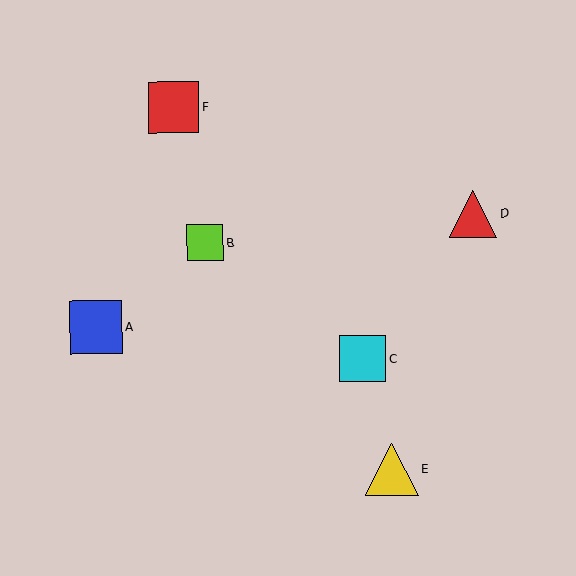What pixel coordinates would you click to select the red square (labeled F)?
Click at (173, 108) to select the red square F.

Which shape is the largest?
The yellow triangle (labeled E) is the largest.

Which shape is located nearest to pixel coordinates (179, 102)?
The red square (labeled F) at (173, 108) is nearest to that location.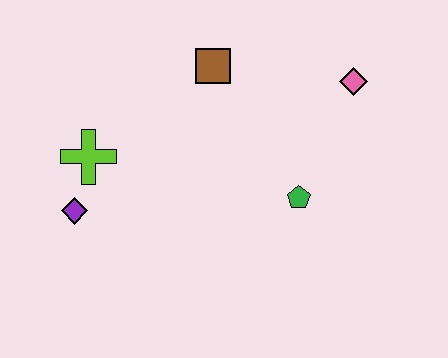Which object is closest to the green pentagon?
The pink diamond is closest to the green pentagon.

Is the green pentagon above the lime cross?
No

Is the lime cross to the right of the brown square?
No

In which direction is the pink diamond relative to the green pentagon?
The pink diamond is above the green pentagon.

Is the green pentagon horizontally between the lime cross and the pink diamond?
Yes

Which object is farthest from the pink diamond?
The purple diamond is farthest from the pink diamond.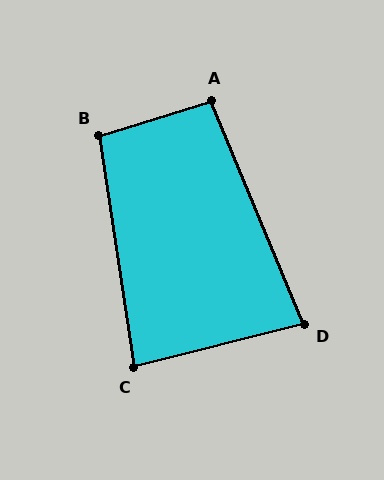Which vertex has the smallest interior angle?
D, at approximately 82 degrees.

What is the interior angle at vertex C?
Approximately 84 degrees (acute).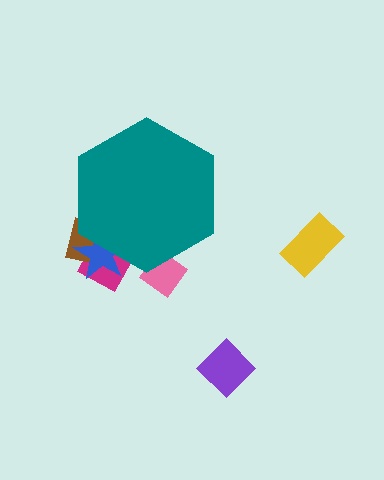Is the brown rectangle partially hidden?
Yes, the brown rectangle is partially hidden behind the teal hexagon.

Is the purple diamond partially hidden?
No, the purple diamond is fully visible.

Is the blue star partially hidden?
Yes, the blue star is partially hidden behind the teal hexagon.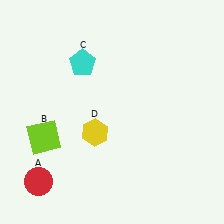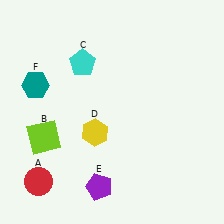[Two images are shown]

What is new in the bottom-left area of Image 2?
A purple pentagon (E) was added in the bottom-left area of Image 2.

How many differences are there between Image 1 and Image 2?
There are 2 differences between the two images.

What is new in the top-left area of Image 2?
A teal hexagon (F) was added in the top-left area of Image 2.